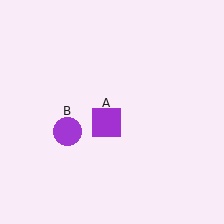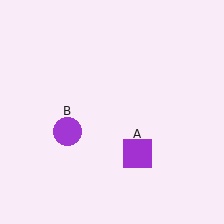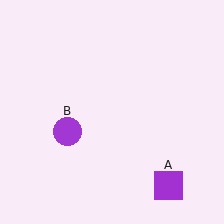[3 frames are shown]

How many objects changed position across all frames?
1 object changed position: purple square (object A).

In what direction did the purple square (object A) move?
The purple square (object A) moved down and to the right.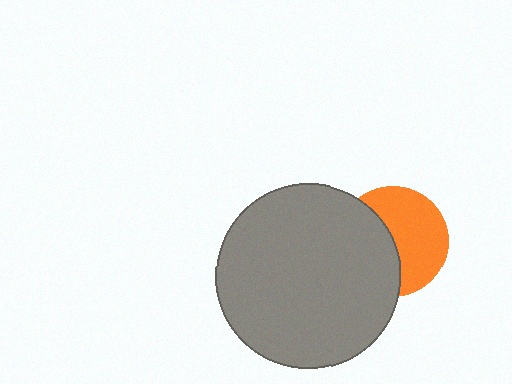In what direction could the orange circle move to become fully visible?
The orange circle could move right. That would shift it out from behind the gray circle entirely.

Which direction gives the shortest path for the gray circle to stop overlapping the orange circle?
Moving left gives the shortest separation.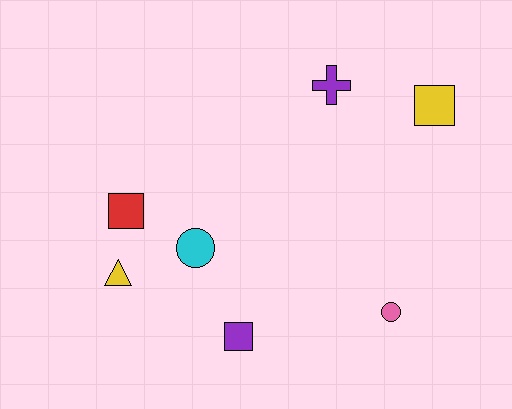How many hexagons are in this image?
There are no hexagons.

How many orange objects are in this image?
There are no orange objects.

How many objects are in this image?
There are 7 objects.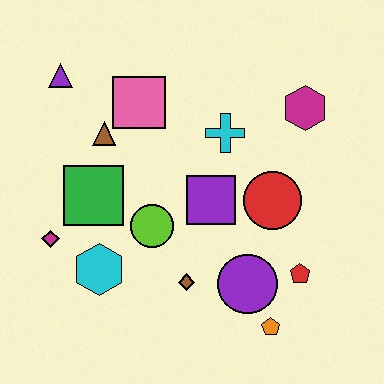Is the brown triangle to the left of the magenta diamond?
No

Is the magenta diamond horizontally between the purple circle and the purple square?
No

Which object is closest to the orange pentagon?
The purple circle is closest to the orange pentagon.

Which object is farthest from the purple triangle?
The orange pentagon is farthest from the purple triangle.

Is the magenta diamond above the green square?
No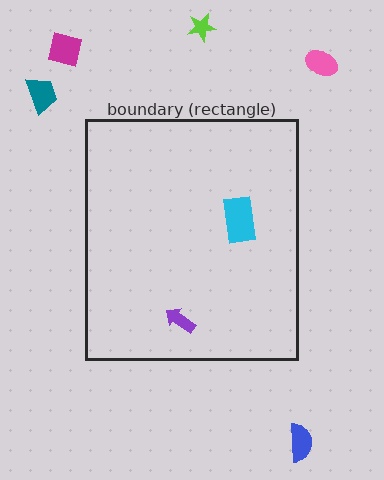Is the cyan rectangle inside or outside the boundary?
Inside.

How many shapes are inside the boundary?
2 inside, 5 outside.